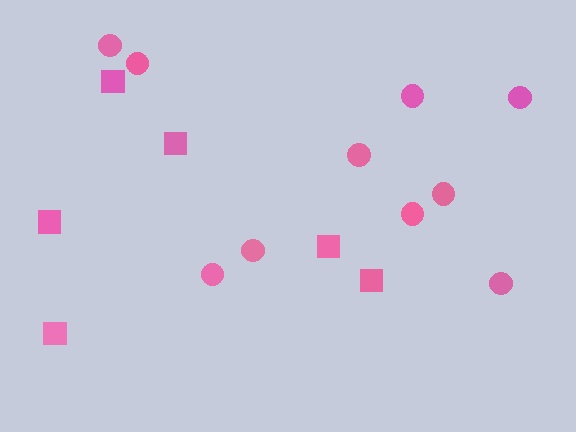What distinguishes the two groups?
There are 2 groups: one group of circles (10) and one group of squares (6).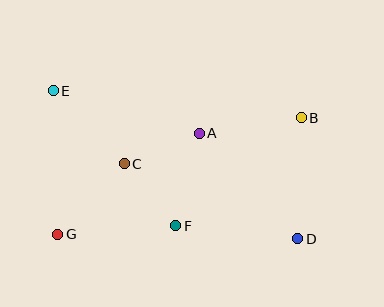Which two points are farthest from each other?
Points D and E are farthest from each other.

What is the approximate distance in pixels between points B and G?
The distance between B and G is approximately 270 pixels.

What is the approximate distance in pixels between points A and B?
The distance between A and B is approximately 103 pixels.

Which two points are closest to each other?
Points C and F are closest to each other.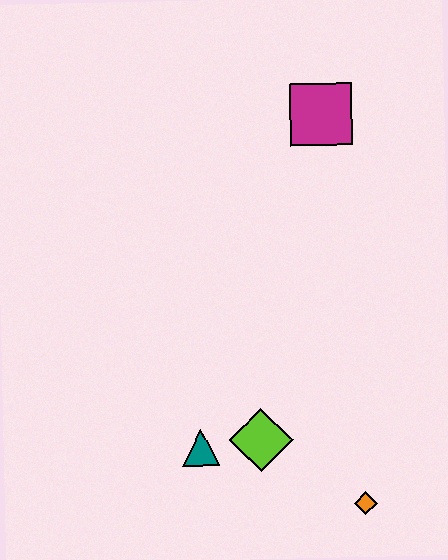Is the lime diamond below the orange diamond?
No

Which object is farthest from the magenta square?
The orange diamond is farthest from the magenta square.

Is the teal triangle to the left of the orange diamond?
Yes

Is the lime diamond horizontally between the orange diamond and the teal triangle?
Yes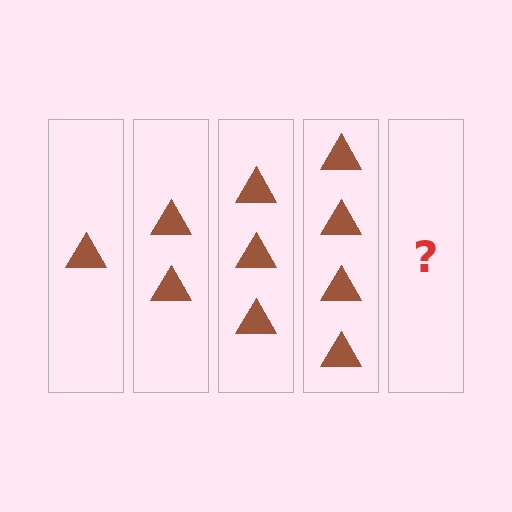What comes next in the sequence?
The next element should be 5 triangles.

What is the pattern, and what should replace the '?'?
The pattern is that each step adds one more triangle. The '?' should be 5 triangles.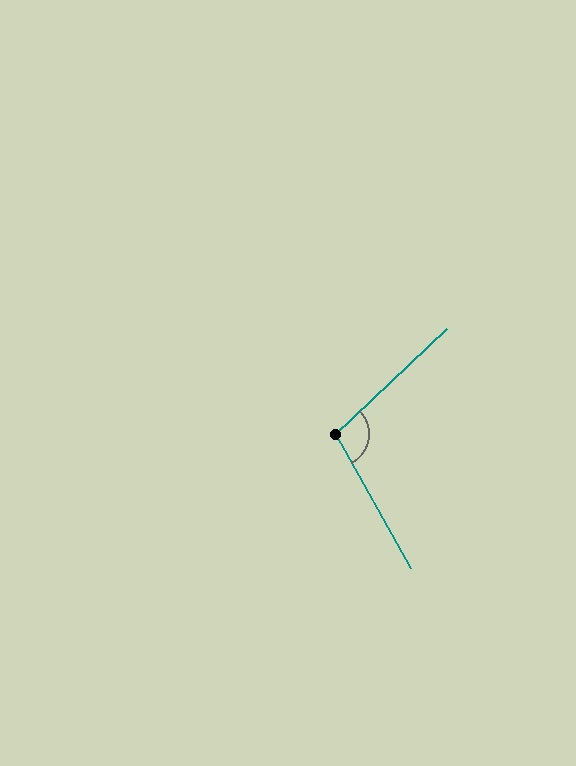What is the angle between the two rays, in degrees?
Approximately 104 degrees.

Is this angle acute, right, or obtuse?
It is obtuse.